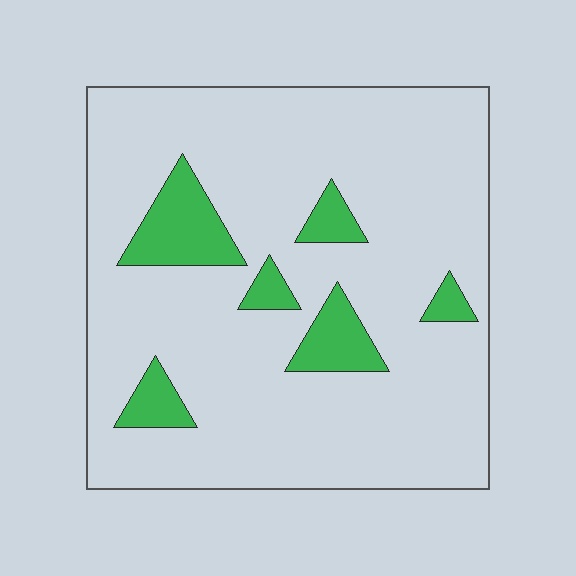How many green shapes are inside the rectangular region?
6.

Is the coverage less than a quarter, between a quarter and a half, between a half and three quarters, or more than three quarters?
Less than a quarter.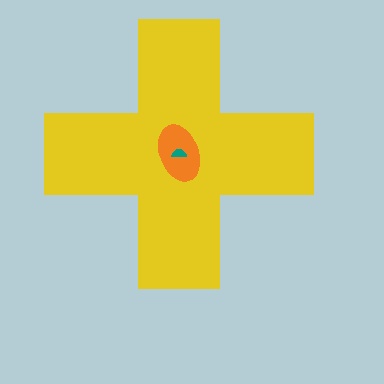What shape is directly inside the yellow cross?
The orange ellipse.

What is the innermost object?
The teal semicircle.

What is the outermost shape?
The yellow cross.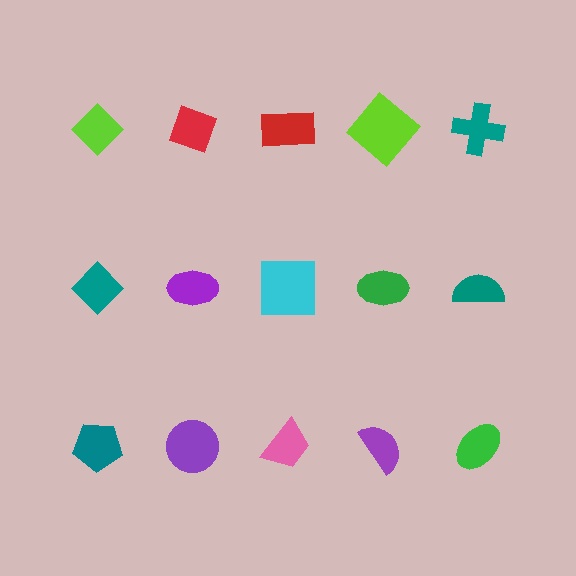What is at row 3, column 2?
A purple circle.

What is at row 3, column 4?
A purple semicircle.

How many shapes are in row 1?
5 shapes.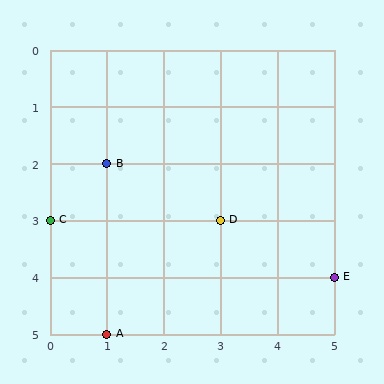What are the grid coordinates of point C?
Point C is at grid coordinates (0, 3).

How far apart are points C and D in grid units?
Points C and D are 3 columns apart.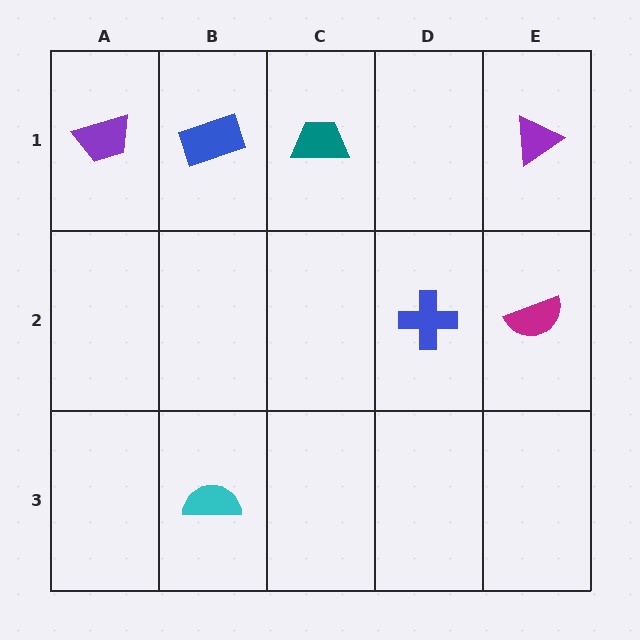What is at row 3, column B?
A cyan semicircle.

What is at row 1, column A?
A purple trapezoid.